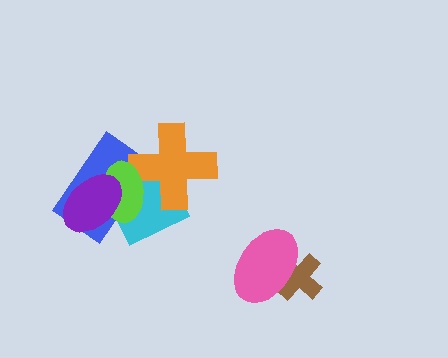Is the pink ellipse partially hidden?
No, no other shape covers it.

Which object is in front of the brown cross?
The pink ellipse is in front of the brown cross.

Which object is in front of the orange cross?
The lime ellipse is in front of the orange cross.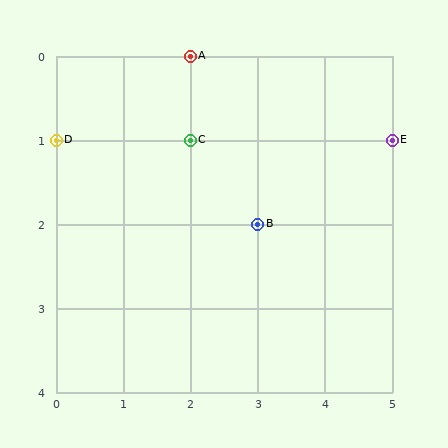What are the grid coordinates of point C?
Point C is at grid coordinates (2, 1).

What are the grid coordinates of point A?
Point A is at grid coordinates (2, 0).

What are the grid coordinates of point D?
Point D is at grid coordinates (0, 1).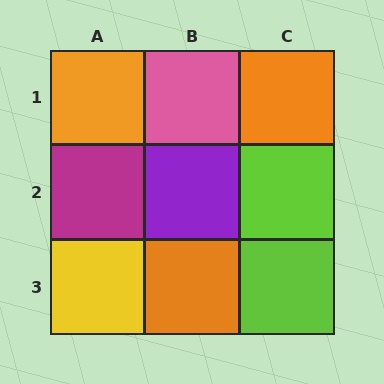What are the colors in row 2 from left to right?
Magenta, purple, lime.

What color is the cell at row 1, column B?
Pink.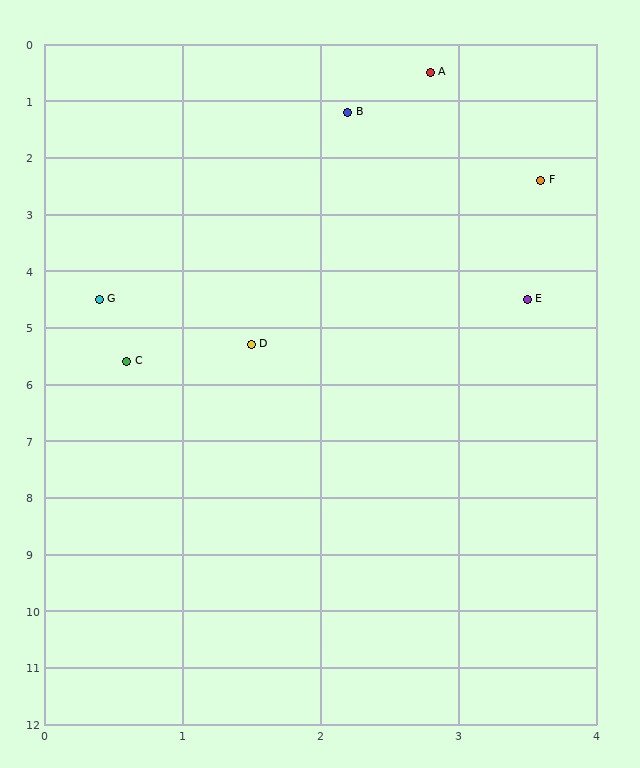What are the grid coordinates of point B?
Point B is at approximately (2.2, 1.2).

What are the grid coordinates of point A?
Point A is at approximately (2.8, 0.5).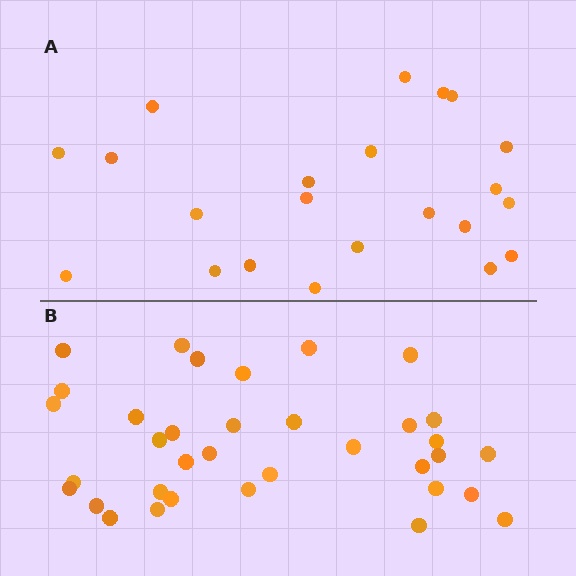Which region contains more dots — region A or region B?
Region B (the bottom region) has more dots.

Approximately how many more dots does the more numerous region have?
Region B has approximately 15 more dots than region A.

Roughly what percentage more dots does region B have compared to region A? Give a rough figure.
About 60% more.